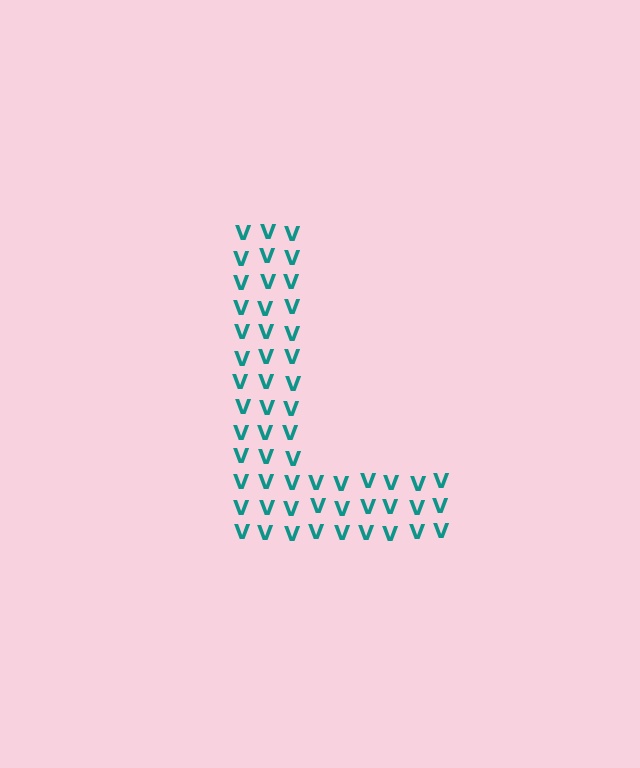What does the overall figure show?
The overall figure shows the letter L.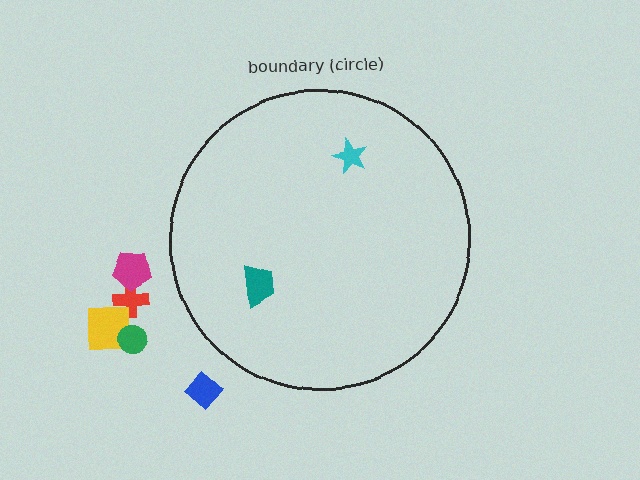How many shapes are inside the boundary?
2 inside, 5 outside.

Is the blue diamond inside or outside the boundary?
Outside.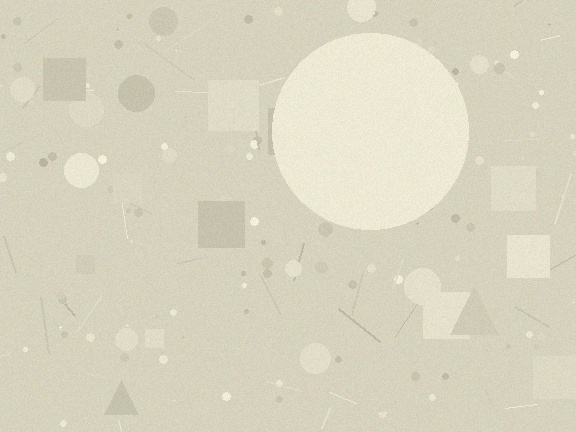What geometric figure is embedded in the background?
A circle is embedded in the background.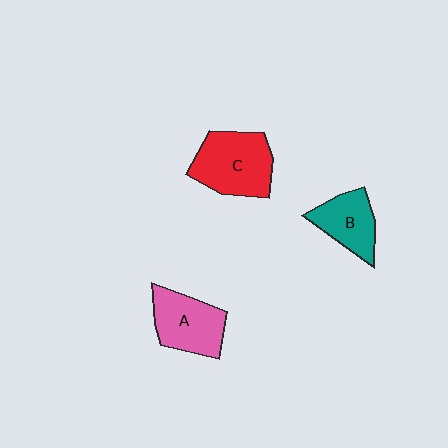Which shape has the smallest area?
Shape B (teal).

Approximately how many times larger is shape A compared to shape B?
Approximately 1.2 times.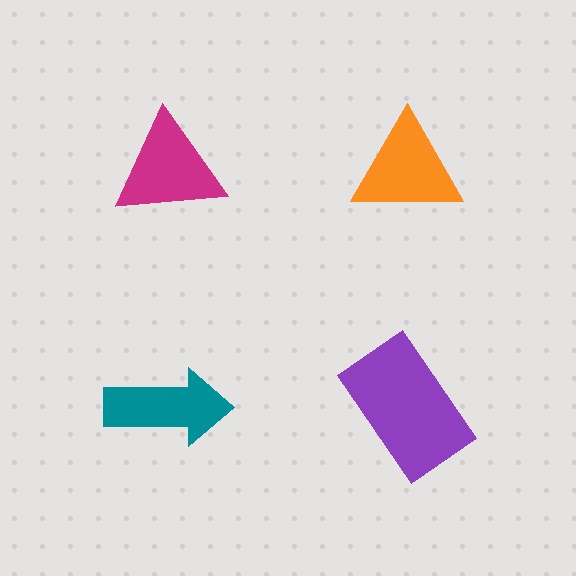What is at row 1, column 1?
A magenta triangle.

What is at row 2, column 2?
A purple rectangle.